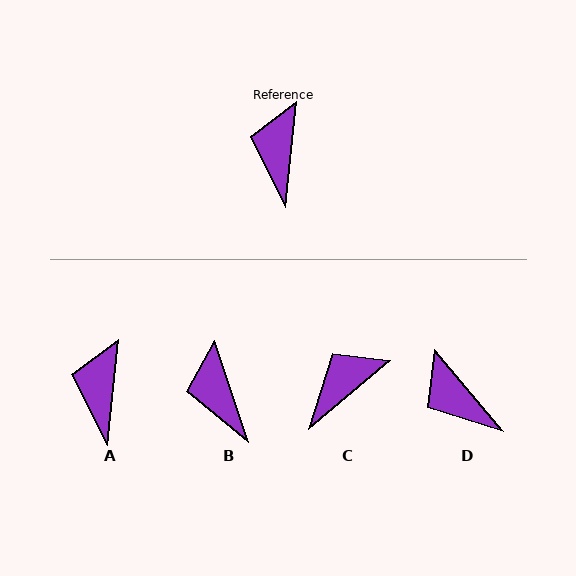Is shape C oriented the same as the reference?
No, it is off by about 44 degrees.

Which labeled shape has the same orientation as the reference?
A.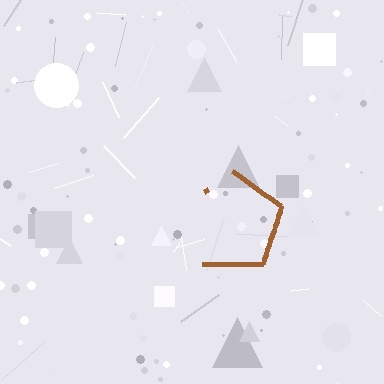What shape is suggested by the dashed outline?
The dashed outline suggests a pentagon.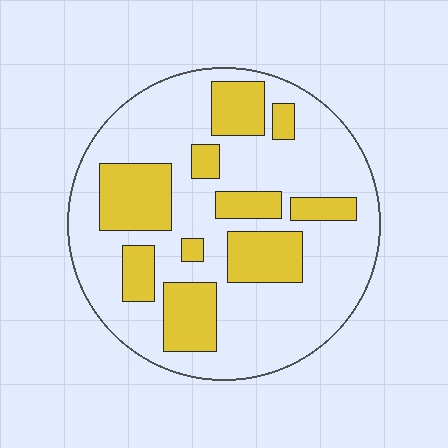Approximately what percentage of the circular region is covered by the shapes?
Approximately 30%.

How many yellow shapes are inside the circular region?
10.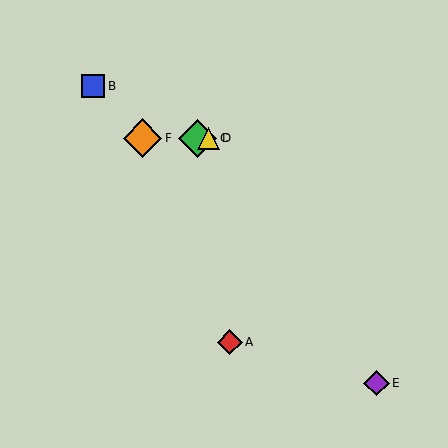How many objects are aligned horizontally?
3 objects (C, D, F) are aligned horizontally.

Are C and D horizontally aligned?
Yes, both are at y≈138.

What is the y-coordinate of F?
Object F is at y≈138.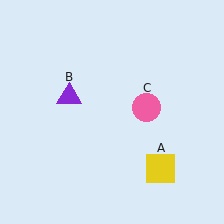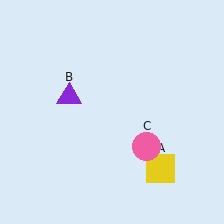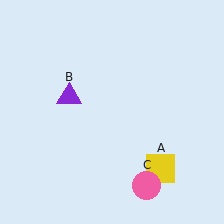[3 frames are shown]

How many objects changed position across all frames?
1 object changed position: pink circle (object C).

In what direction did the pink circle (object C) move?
The pink circle (object C) moved down.